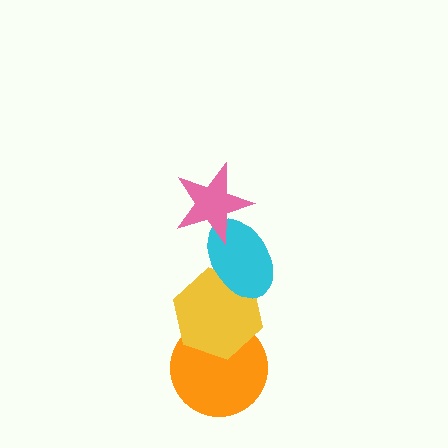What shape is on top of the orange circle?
The yellow hexagon is on top of the orange circle.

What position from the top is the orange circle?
The orange circle is 4th from the top.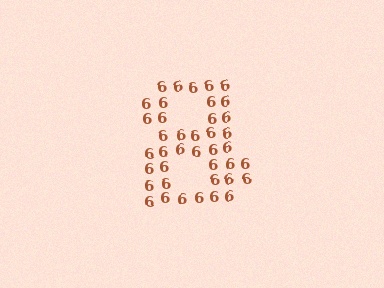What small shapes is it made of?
It is made of small digit 6's.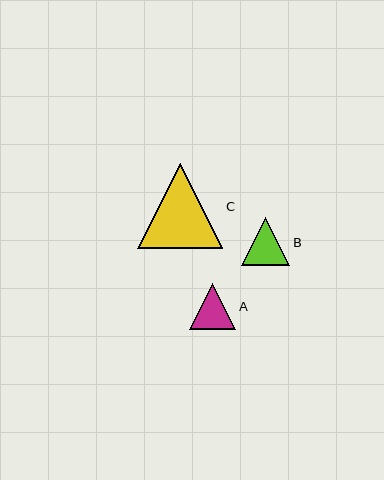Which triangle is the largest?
Triangle C is the largest with a size of approximately 85 pixels.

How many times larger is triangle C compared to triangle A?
Triangle C is approximately 1.8 times the size of triangle A.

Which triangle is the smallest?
Triangle A is the smallest with a size of approximately 47 pixels.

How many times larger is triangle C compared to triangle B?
Triangle C is approximately 1.8 times the size of triangle B.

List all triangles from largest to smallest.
From largest to smallest: C, B, A.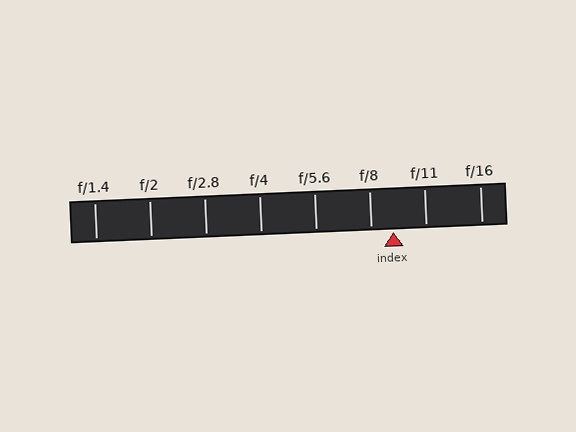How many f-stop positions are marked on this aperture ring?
There are 8 f-stop positions marked.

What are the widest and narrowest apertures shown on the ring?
The widest aperture shown is f/1.4 and the narrowest is f/16.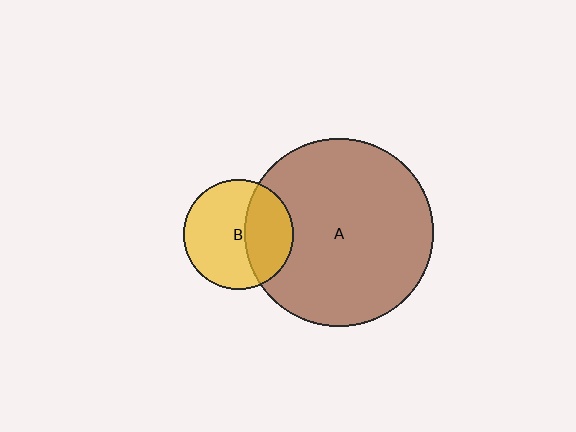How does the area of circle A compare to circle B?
Approximately 2.9 times.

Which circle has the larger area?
Circle A (brown).